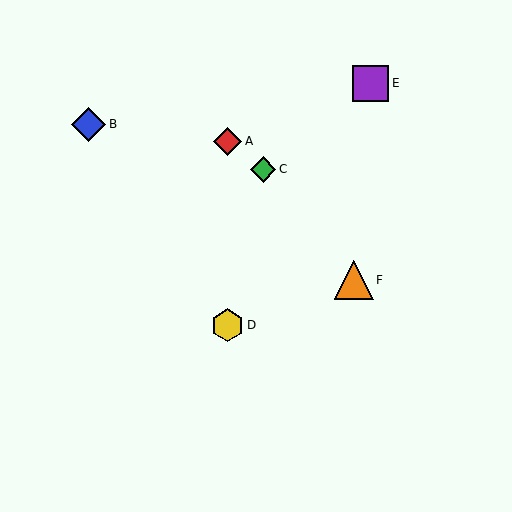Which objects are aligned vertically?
Objects A, D are aligned vertically.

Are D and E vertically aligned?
No, D is at x≈228 and E is at x≈370.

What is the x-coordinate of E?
Object E is at x≈370.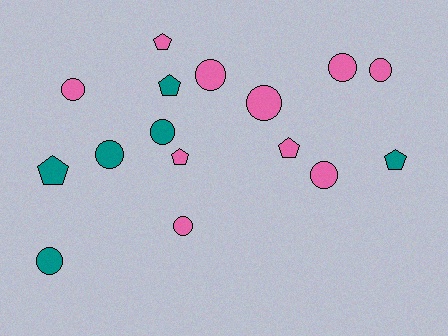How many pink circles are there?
There are 7 pink circles.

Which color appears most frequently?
Pink, with 10 objects.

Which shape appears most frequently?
Circle, with 10 objects.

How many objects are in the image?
There are 16 objects.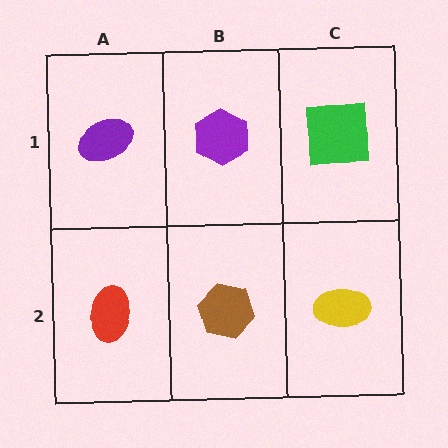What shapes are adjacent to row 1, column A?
A red ellipse (row 2, column A), a purple hexagon (row 1, column B).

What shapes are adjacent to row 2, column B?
A purple hexagon (row 1, column B), a red ellipse (row 2, column A), a yellow ellipse (row 2, column C).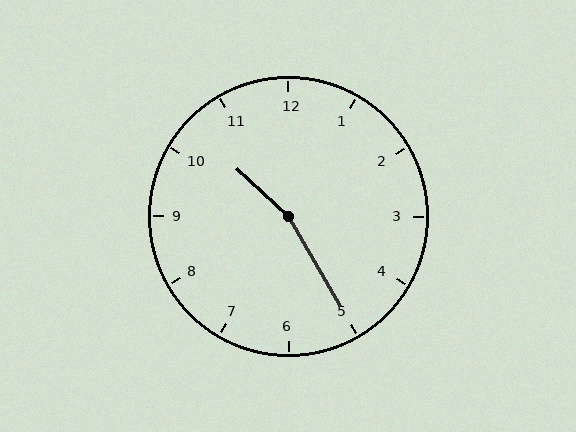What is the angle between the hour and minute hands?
Approximately 162 degrees.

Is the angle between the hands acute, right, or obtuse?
It is obtuse.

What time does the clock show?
10:25.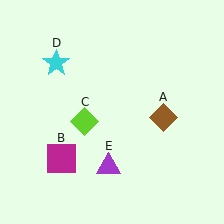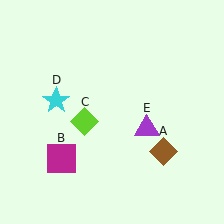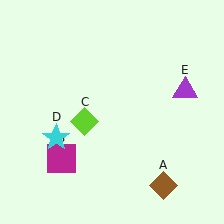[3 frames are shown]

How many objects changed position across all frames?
3 objects changed position: brown diamond (object A), cyan star (object D), purple triangle (object E).